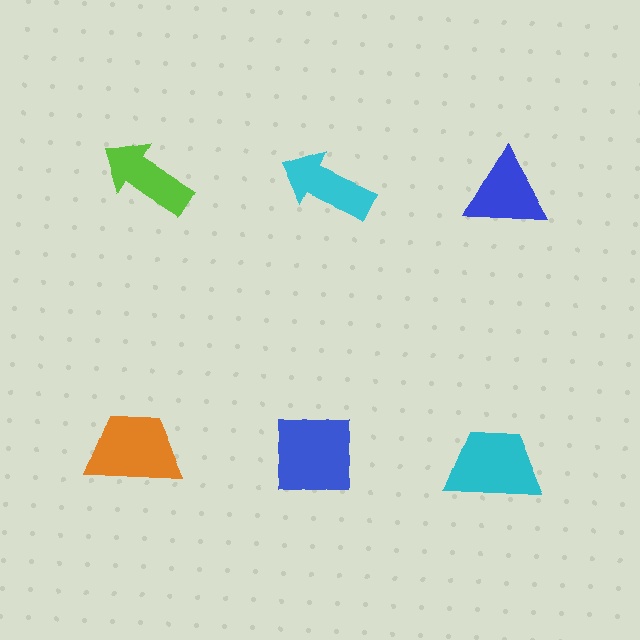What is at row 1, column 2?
A cyan arrow.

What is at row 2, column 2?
A blue square.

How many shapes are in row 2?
3 shapes.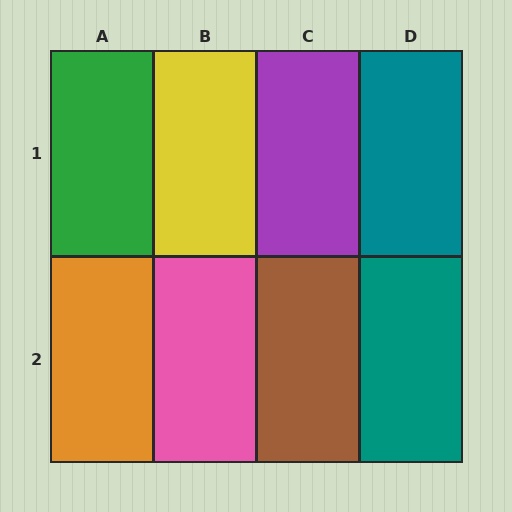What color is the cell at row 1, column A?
Green.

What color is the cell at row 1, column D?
Teal.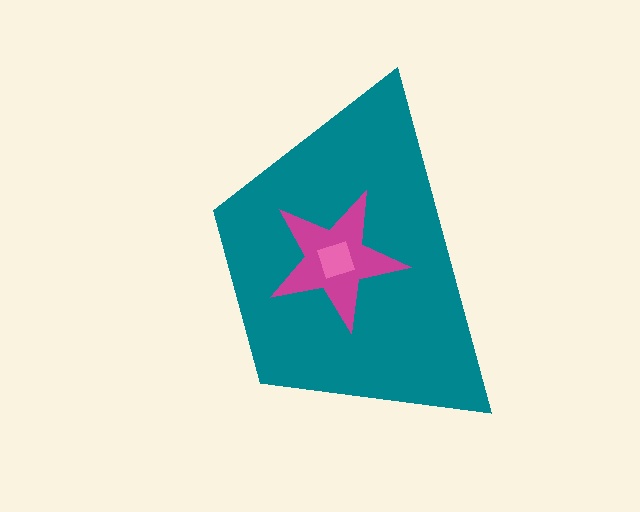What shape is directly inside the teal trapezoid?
The magenta star.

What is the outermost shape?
The teal trapezoid.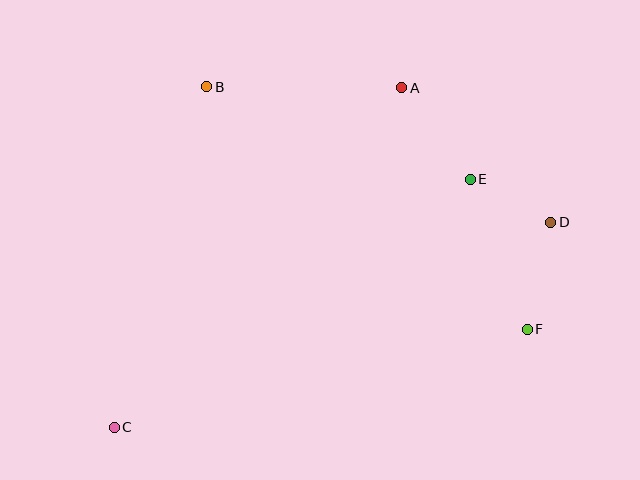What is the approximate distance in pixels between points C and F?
The distance between C and F is approximately 424 pixels.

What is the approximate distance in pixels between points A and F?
The distance between A and F is approximately 272 pixels.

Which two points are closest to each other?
Points D and E are closest to each other.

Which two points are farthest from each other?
Points C and D are farthest from each other.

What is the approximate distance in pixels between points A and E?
The distance between A and E is approximately 114 pixels.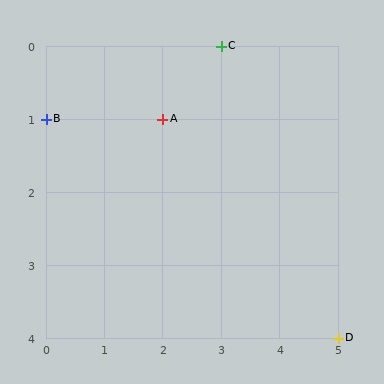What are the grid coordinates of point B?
Point B is at grid coordinates (0, 1).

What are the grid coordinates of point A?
Point A is at grid coordinates (2, 1).